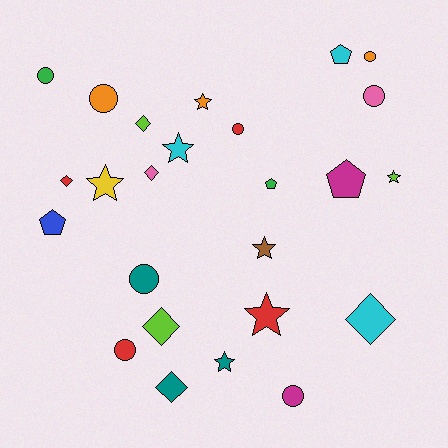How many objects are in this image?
There are 25 objects.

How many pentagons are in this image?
There are 4 pentagons.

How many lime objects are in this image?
There are 3 lime objects.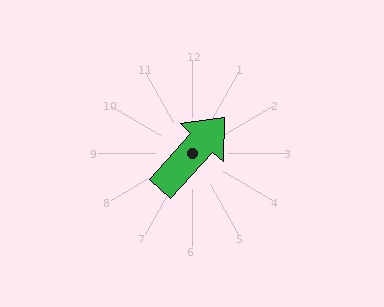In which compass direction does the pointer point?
Northeast.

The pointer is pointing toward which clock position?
Roughly 1 o'clock.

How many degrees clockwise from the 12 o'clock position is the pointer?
Approximately 42 degrees.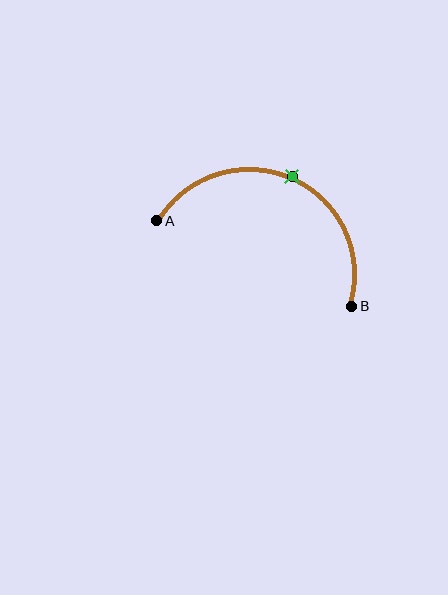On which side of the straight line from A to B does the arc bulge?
The arc bulges above the straight line connecting A and B.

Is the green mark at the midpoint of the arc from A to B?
Yes. The green mark lies on the arc at equal arc-length from both A and B — it is the arc midpoint.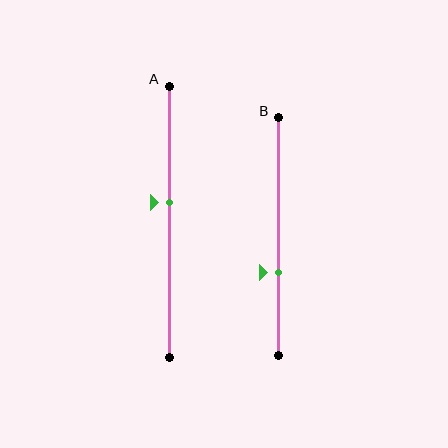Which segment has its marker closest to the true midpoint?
Segment A has its marker closest to the true midpoint.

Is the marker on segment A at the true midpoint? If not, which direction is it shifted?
No, the marker on segment A is shifted upward by about 7% of the segment length.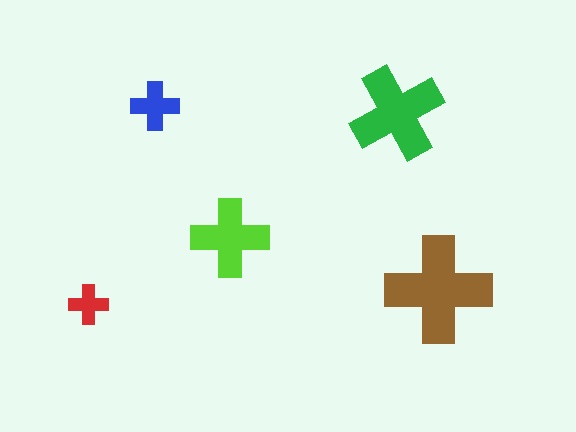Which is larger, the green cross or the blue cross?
The green one.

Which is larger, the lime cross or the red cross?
The lime one.